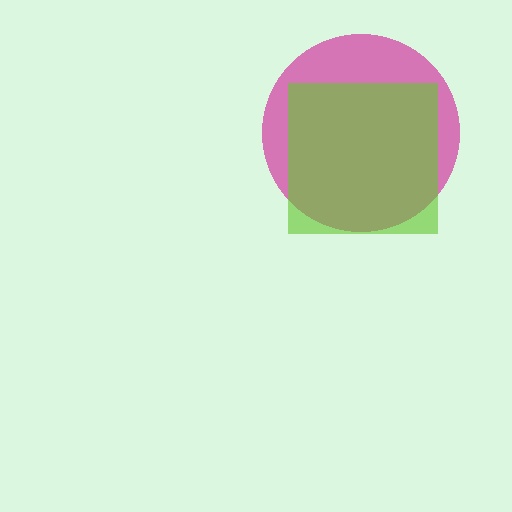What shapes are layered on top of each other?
The layered shapes are: a magenta circle, a lime square.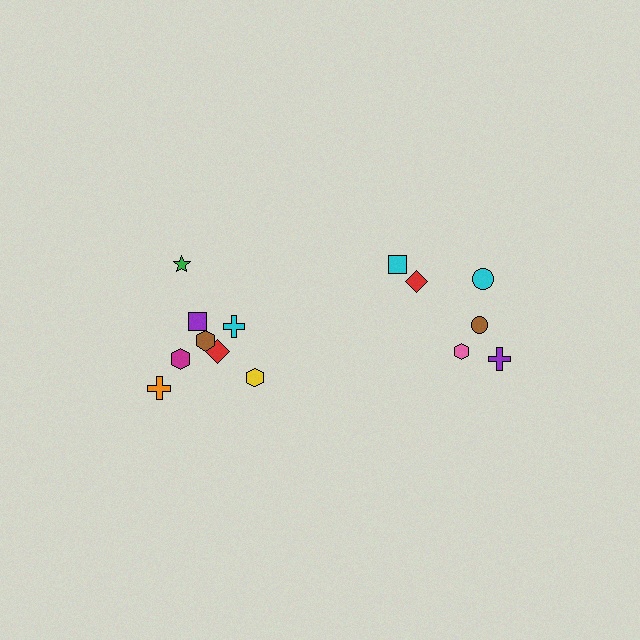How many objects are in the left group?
There are 8 objects.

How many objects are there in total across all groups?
There are 14 objects.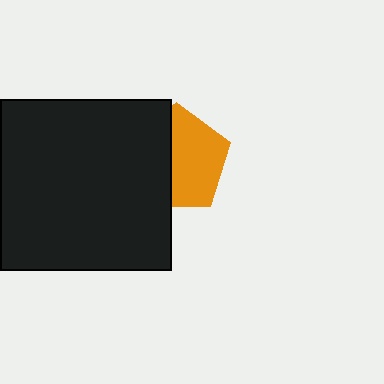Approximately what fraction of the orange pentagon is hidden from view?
Roughly 43% of the orange pentagon is hidden behind the black square.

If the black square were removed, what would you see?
You would see the complete orange pentagon.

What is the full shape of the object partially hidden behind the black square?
The partially hidden object is an orange pentagon.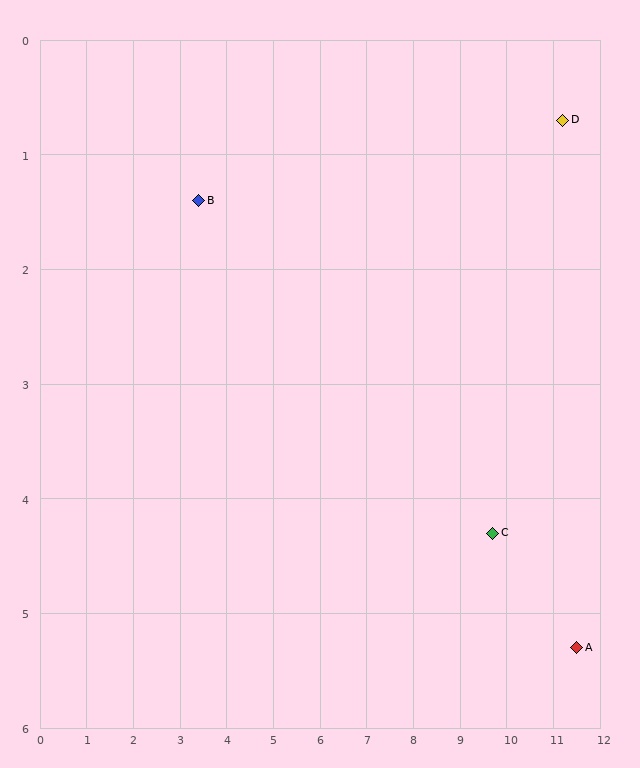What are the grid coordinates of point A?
Point A is at approximately (11.5, 5.3).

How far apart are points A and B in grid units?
Points A and B are about 9.0 grid units apart.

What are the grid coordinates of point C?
Point C is at approximately (9.7, 4.3).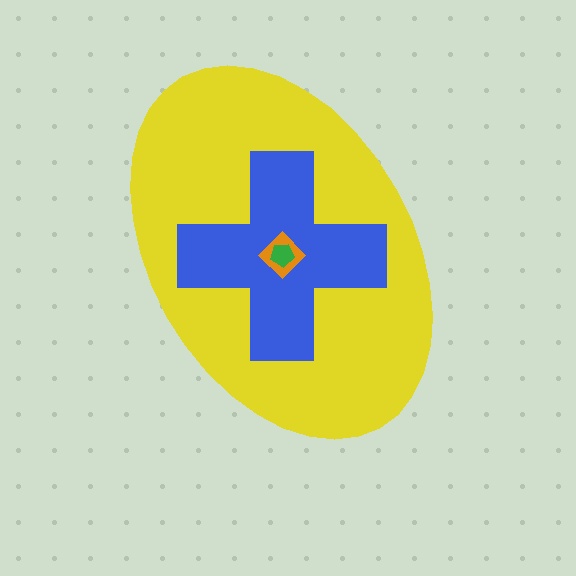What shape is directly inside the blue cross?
The orange diamond.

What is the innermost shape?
The green pentagon.